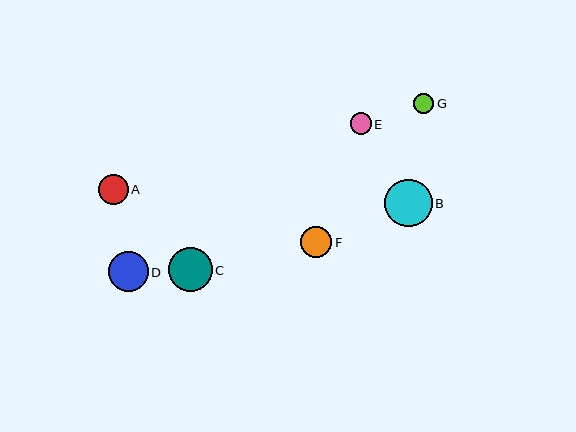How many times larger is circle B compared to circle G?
Circle B is approximately 2.4 times the size of circle G.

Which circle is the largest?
Circle B is the largest with a size of approximately 47 pixels.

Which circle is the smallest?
Circle G is the smallest with a size of approximately 20 pixels.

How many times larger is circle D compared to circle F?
Circle D is approximately 1.3 times the size of circle F.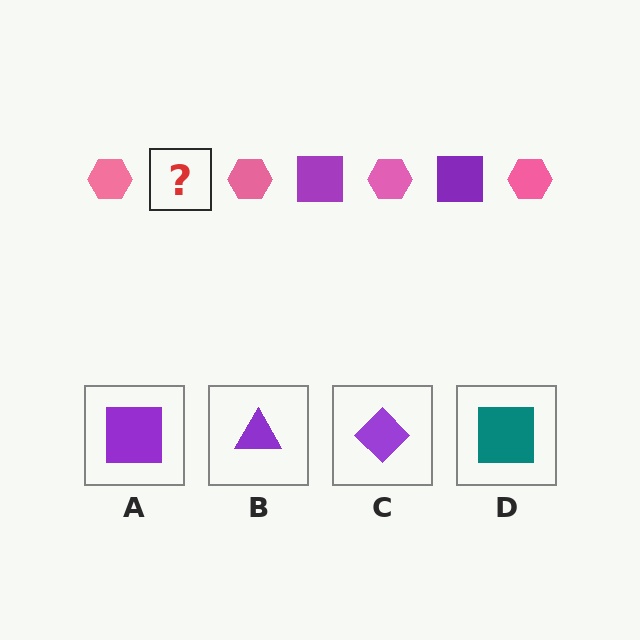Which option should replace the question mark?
Option A.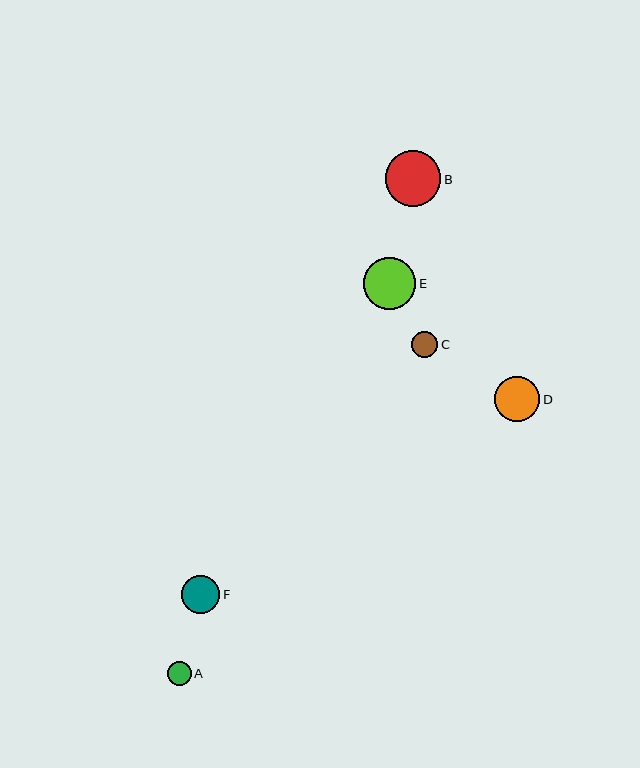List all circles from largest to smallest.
From largest to smallest: B, E, D, F, C, A.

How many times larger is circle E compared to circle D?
Circle E is approximately 1.2 times the size of circle D.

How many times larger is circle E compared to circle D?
Circle E is approximately 1.2 times the size of circle D.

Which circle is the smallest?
Circle A is the smallest with a size of approximately 24 pixels.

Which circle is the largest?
Circle B is the largest with a size of approximately 55 pixels.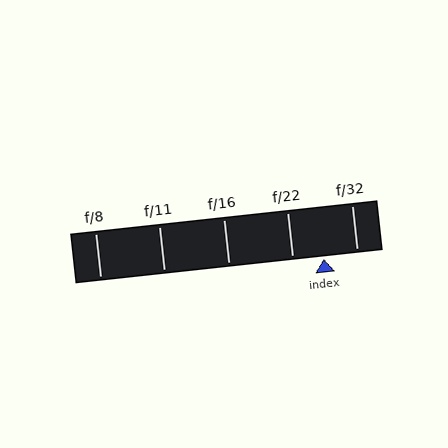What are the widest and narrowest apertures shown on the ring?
The widest aperture shown is f/8 and the narrowest is f/32.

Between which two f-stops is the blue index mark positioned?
The index mark is between f/22 and f/32.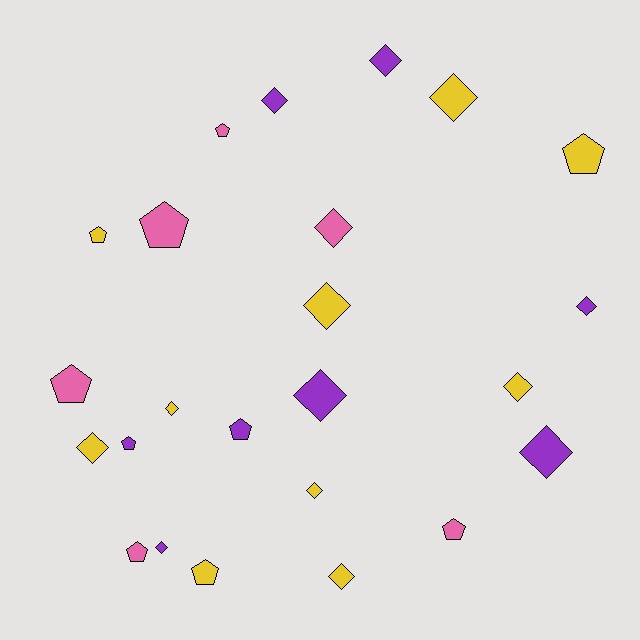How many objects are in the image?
There are 24 objects.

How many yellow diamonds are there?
There are 7 yellow diamonds.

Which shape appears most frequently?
Diamond, with 14 objects.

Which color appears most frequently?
Yellow, with 10 objects.